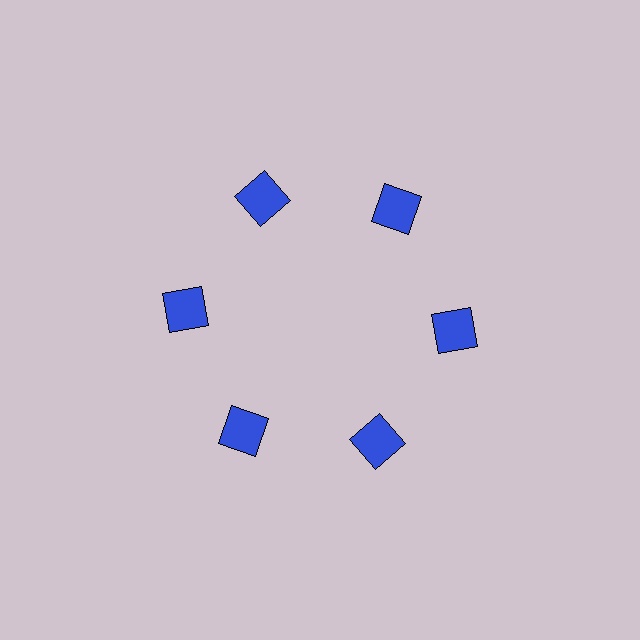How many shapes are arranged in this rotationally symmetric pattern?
There are 6 shapes, arranged in 6 groups of 1.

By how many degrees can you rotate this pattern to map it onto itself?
The pattern maps onto itself every 60 degrees of rotation.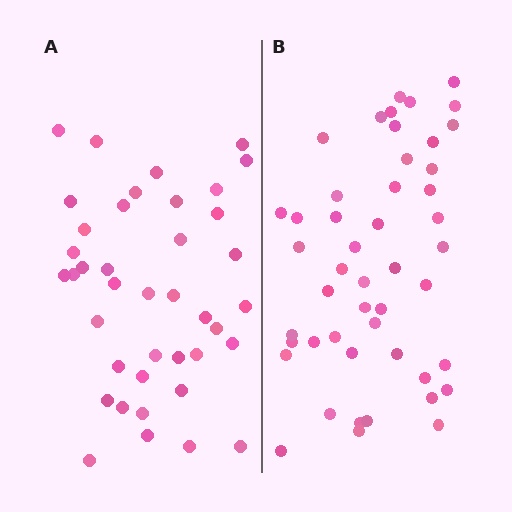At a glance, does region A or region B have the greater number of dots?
Region B (the right region) has more dots.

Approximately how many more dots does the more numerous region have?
Region B has roughly 8 or so more dots than region A.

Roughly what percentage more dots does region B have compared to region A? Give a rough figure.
About 20% more.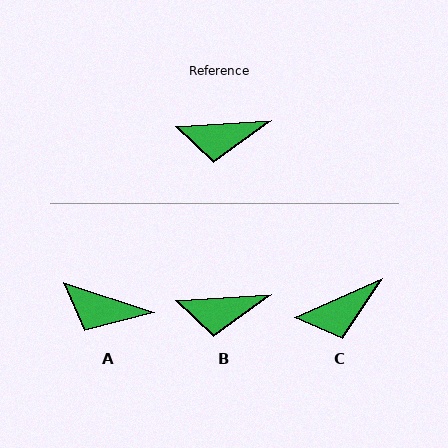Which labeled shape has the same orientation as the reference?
B.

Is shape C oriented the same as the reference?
No, it is off by about 21 degrees.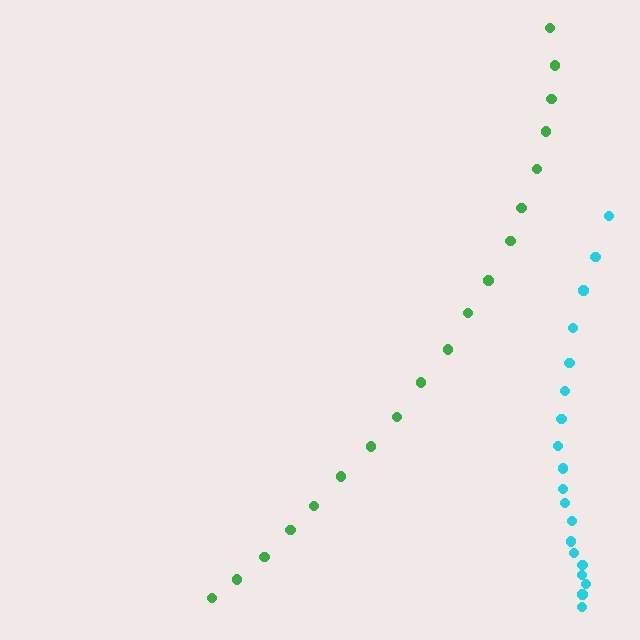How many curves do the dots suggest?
There are 2 distinct paths.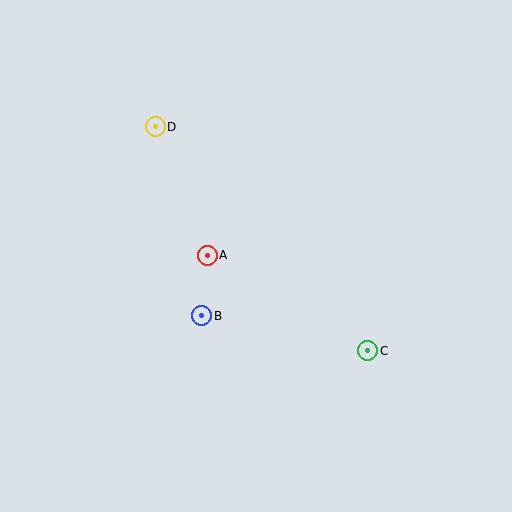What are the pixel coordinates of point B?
Point B is at (202, 316).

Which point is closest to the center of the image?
Point A at (207, 255) is closest to the center.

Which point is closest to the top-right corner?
Point D is closest to the top-right corner.